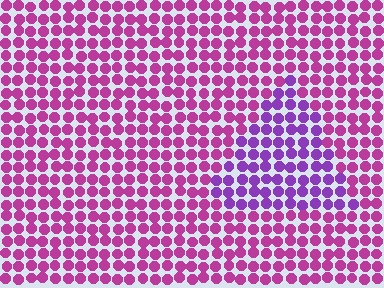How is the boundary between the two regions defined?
The boundary is defined purely by a slight shift in hue (about 37 degrees). Spacing, size, and orientation are identical on both sides.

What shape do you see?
I see a triangle.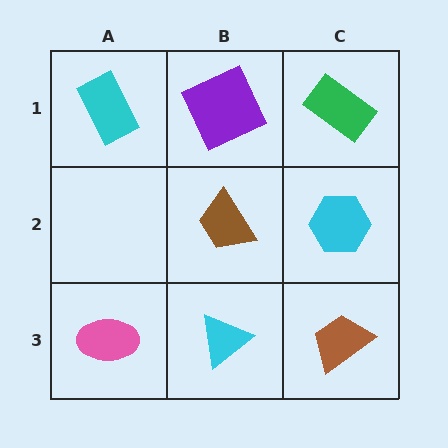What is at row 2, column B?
A brown trapezoid.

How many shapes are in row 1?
3 shapes.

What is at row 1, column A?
A cyan rectangle.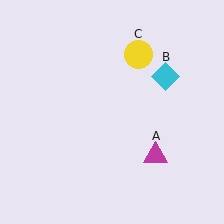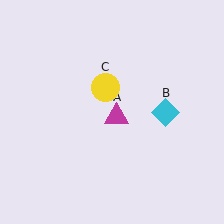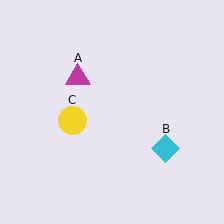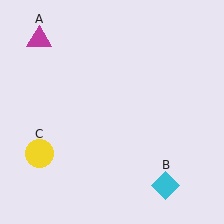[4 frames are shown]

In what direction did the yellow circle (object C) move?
The yellow circle (object C) moved down and to the left.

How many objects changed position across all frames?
3 objects changed position: magenta triangle (object A), cyan diamond (object B), yellow circle (object C).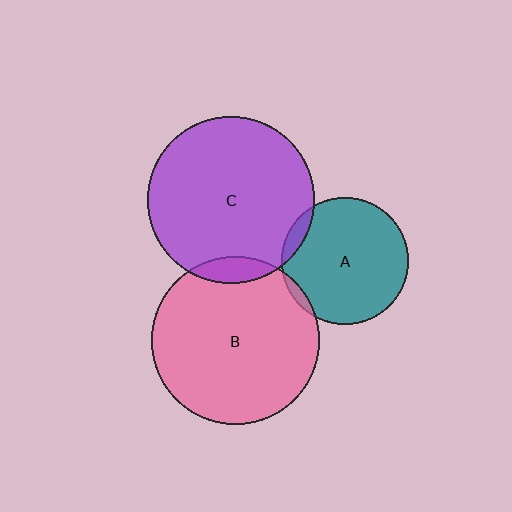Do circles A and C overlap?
Yes.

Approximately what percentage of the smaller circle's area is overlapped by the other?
Approximately 5%.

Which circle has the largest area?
Circle B (pink).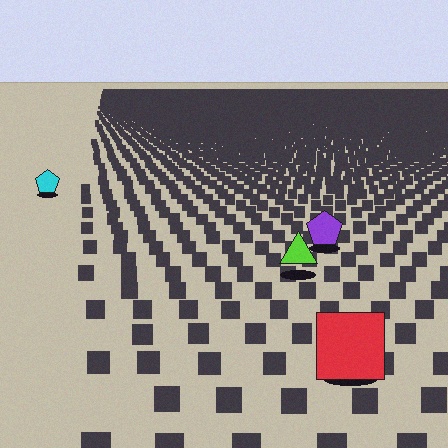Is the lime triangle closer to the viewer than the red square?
No. The red square is closer — you can tell from the texture gradient: the ground texture is coarser near it.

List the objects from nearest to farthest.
From nearest to farthest: the red square, the lime triangle, the purple pentagon, the cyan pentagon.